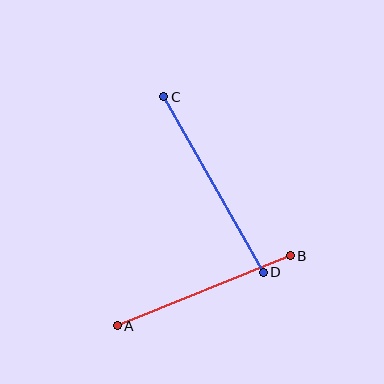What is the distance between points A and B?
The distance is approximately 187 pixels.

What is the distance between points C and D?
The distance is approximately 202 pixels.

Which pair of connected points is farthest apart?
Points C and D are farthest apart.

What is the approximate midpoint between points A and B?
The midpoint is at approximately (204, 291) pixels.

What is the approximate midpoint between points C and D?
The midpoint is at approximately (213, 184) pixels.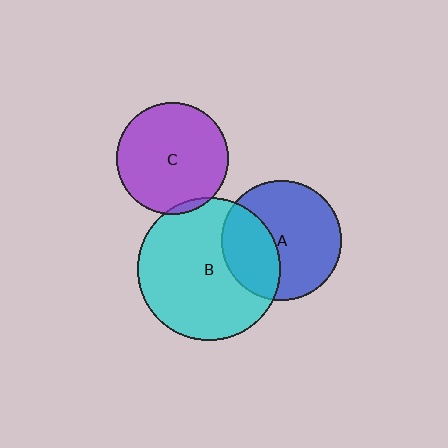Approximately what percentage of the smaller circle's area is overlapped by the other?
Approximately 5%.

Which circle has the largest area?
Circle B (cyan).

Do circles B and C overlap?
Yes.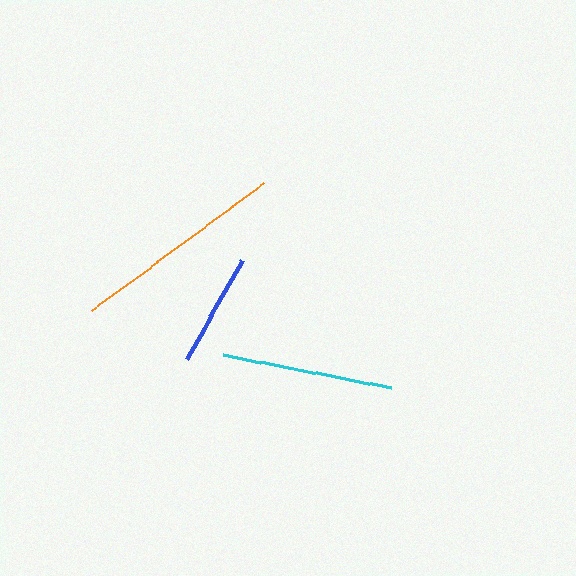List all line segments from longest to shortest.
From longest to shortest: orange, cyan, blue.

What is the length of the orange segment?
The orange segment is approximately 213 pixels long.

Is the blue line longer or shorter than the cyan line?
The cyan line is longer than the blue line.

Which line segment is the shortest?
The blue line is the shortest at approximately 113 pixels.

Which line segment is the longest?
The orange line is the longest at approximately 213 pixels.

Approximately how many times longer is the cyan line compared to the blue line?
The cyan line is approximately 1.5 times the length of the blue line.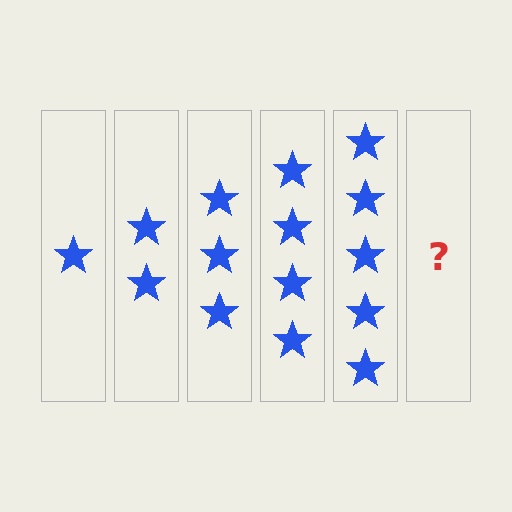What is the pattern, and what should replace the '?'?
The pattern is that each step adds one more star. The '?' should be 6 stars.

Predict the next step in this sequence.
The next step is 6 stars.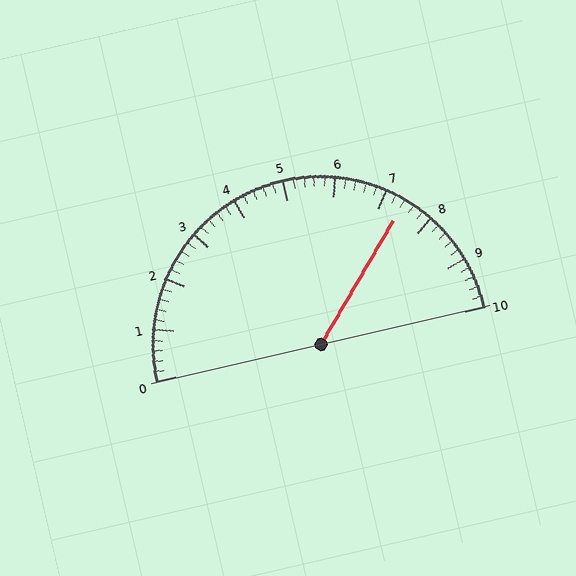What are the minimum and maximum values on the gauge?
The gauge ranges from 0 to 10.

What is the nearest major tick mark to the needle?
The nearest major tick mark is 7.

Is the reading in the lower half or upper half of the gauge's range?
The reading is in the upper half of the range (0 to 10).